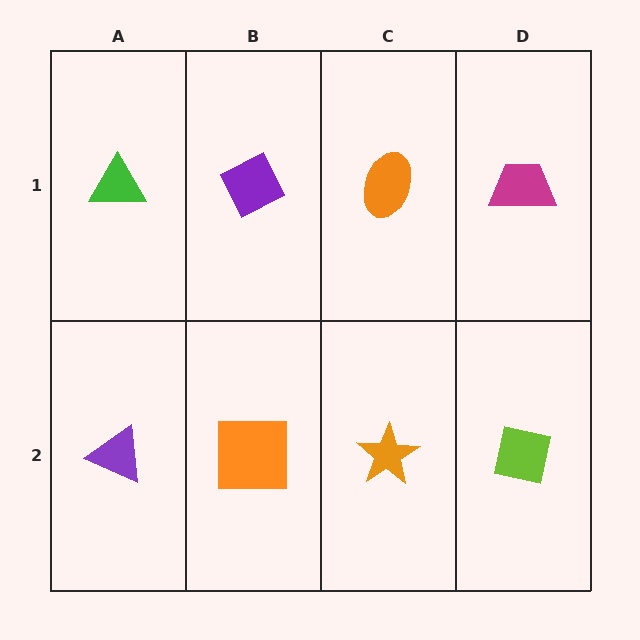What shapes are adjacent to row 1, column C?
An orange star (row 2, column C), a purple diamond (row 1, column B), a magenta trapezoid (row 1, column D).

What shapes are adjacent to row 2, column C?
An orange ellipse (row 1, column C), an orange square (row 2, column B), a lime square (row 2, column D).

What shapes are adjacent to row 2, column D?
A magenta trapezoid (row 1, column D), an orange star (row 2, column C).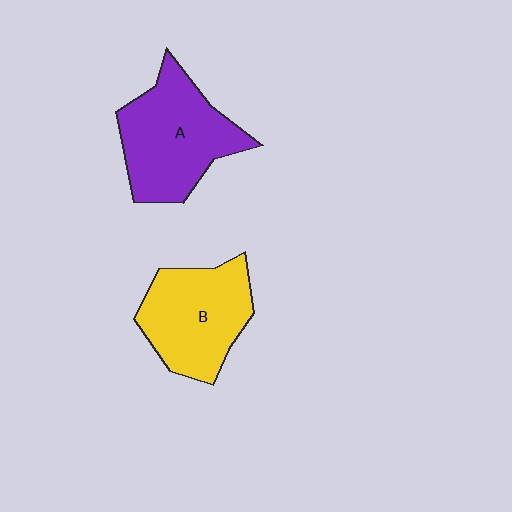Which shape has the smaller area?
Shape B (yellow).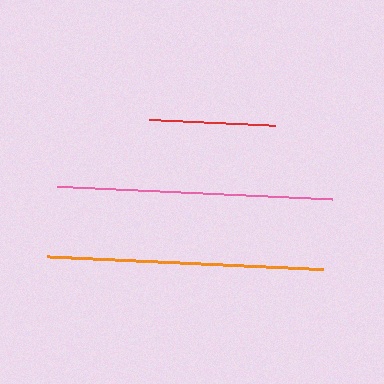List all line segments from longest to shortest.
From longest to shortest: orange, pink, red.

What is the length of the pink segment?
The pink segment is approximately 275 pixels long.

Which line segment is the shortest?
The red line is the shortest at approximately 126 pixels.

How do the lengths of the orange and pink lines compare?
The orange and pink lines are approximately the same length.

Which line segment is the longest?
The orange line is the longest at approximately 276 pixels.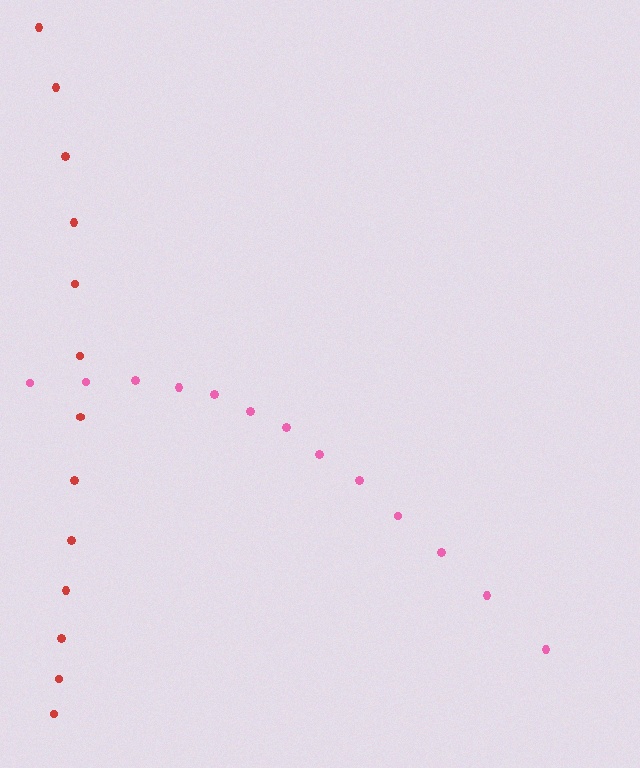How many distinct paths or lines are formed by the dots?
There are 2 distinct paths.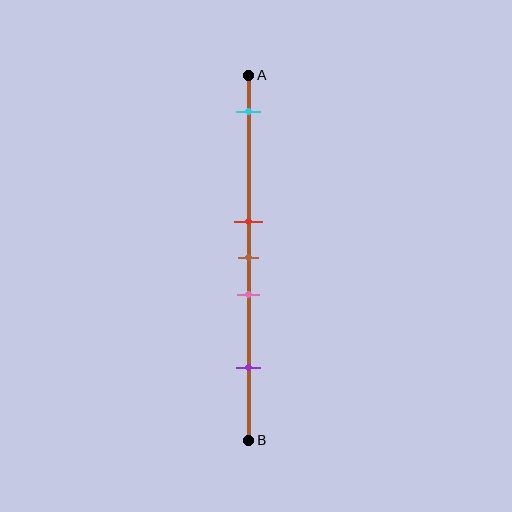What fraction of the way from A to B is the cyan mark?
The cyan mark is approximately 10% (0.1) of the way from A to B.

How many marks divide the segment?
There are 5 marks dividing the segment.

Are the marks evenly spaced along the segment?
No, the marks are not evenly spaced.